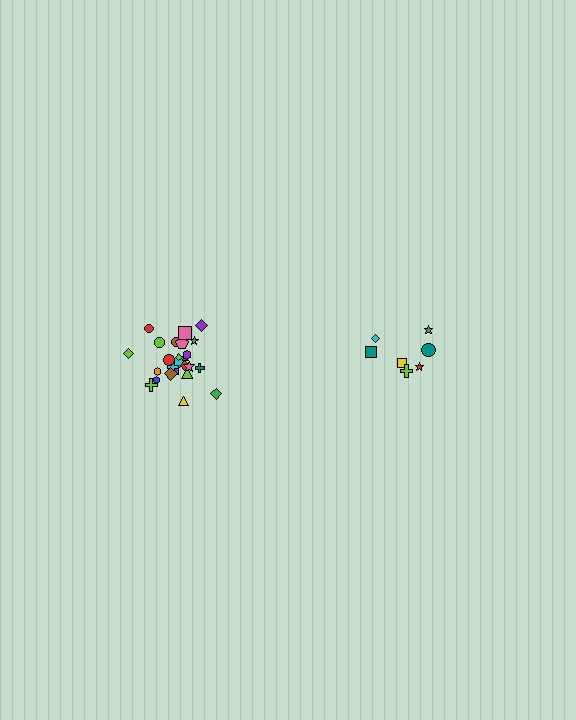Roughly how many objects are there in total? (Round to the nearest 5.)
Roughly 30 objects in total.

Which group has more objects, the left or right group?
The left group.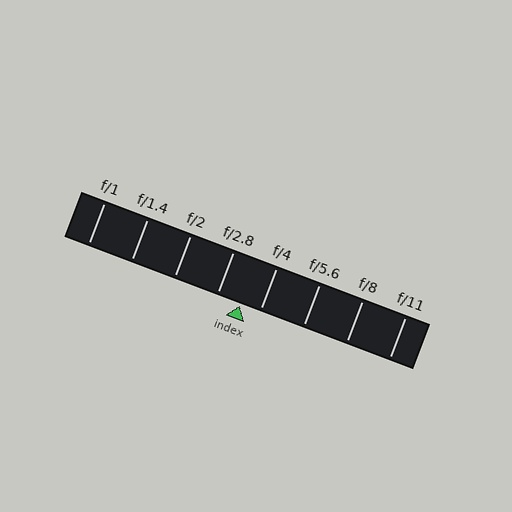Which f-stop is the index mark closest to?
The index mark is closest to f/4.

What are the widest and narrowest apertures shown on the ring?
The widest aperture shown is f/1 and the narrowest is f/11.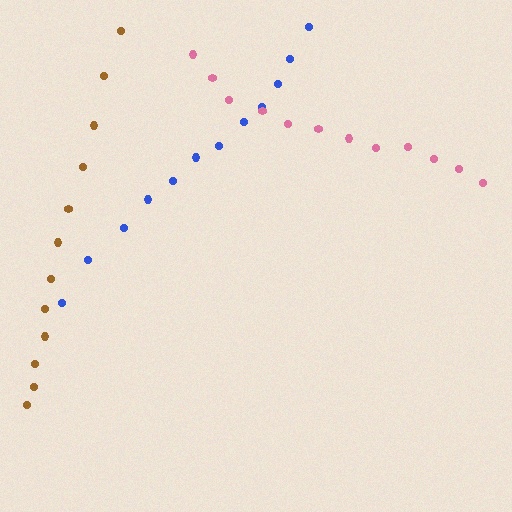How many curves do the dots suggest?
There are 3 distinct paths.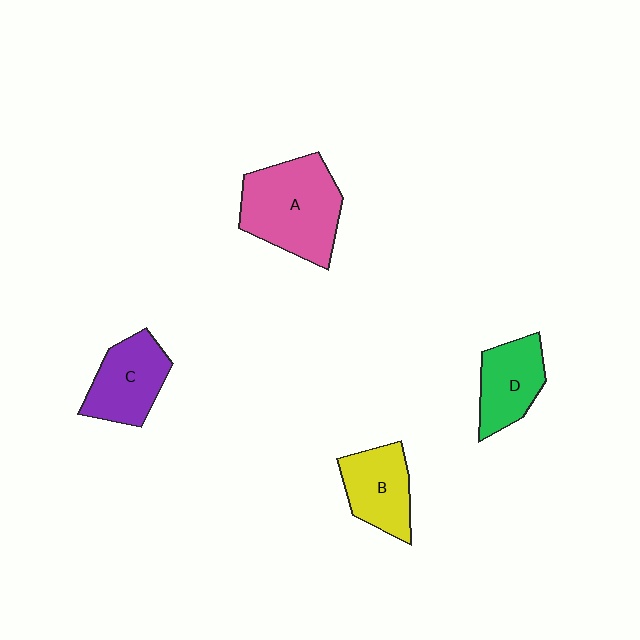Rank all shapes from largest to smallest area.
From largest to smallest: A (pink), C (purple), B (yellow), D (green).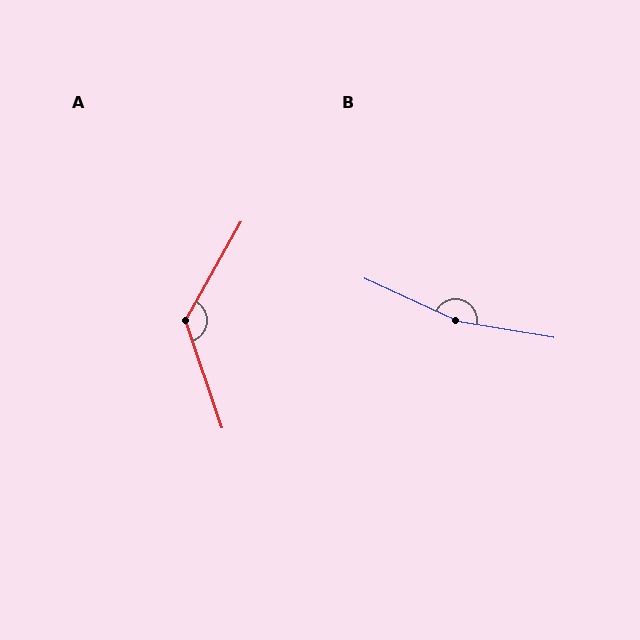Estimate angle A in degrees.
Approximately 132 degrees.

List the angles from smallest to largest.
A (132°), B (165°).